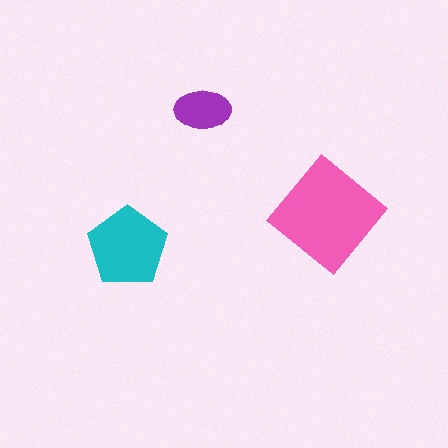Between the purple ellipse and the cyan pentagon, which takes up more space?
The cyan pentagon.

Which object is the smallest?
The purple ellipse.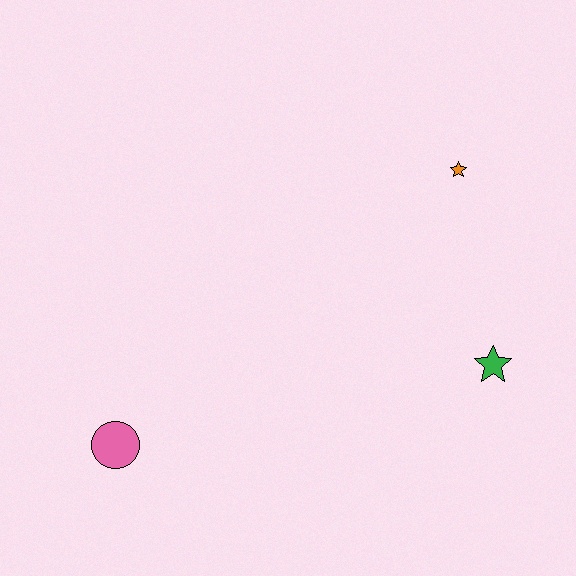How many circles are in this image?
There is 1 circle.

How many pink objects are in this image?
There is 1 pink object.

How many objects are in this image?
There are 3 objects.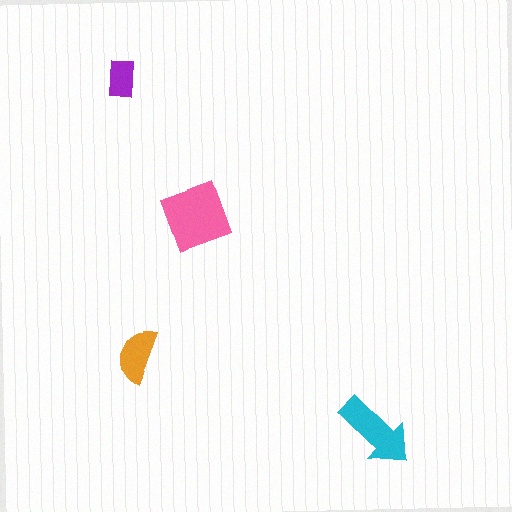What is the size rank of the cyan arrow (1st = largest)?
2nd.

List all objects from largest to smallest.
The pink square, the cyan arrow, the orange semicircle, the purple rectangle.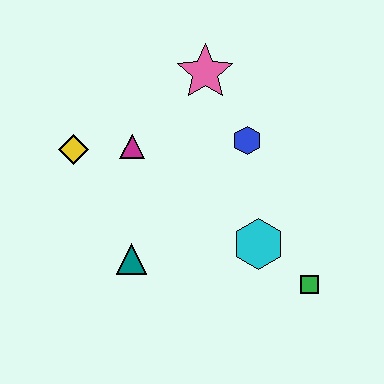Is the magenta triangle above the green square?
Yes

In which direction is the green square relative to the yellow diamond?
The green square is to the right of the yellow diamond.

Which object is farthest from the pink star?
The green square is farthest from the pink star.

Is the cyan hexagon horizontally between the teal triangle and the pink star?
No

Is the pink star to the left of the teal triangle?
No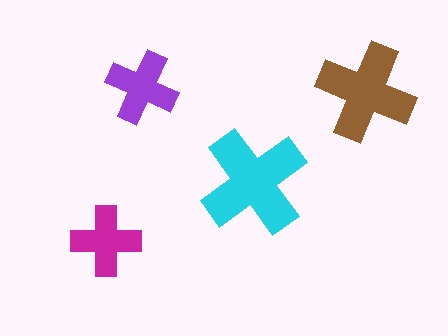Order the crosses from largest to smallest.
the cyan one, the brown one, the purple one, the magenta one.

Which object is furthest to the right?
The brown cross is rightmost.